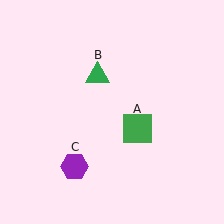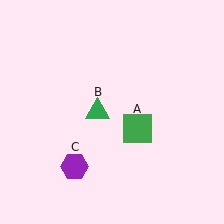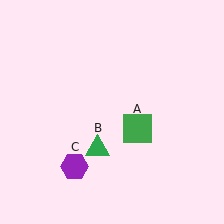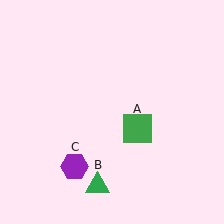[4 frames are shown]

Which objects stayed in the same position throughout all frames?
Green square (object A) and purple hexagon (object C) remained stationary.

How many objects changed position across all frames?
1 object changed position: green triangle (object B).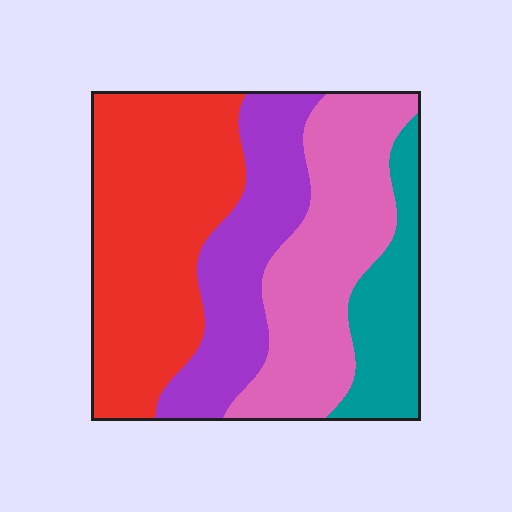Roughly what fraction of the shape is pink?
Pink covers about 30% of the shape.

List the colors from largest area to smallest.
From largest to smallest: red, pink, purple, teal.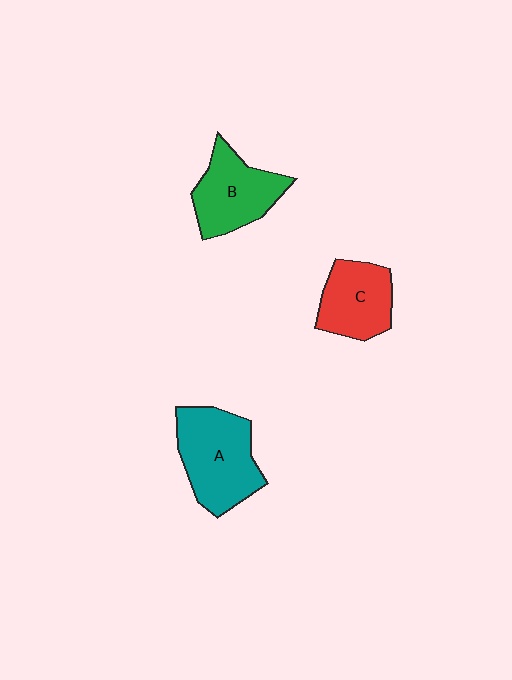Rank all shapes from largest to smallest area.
From largest to smallest: A (teal), B (green), C (red).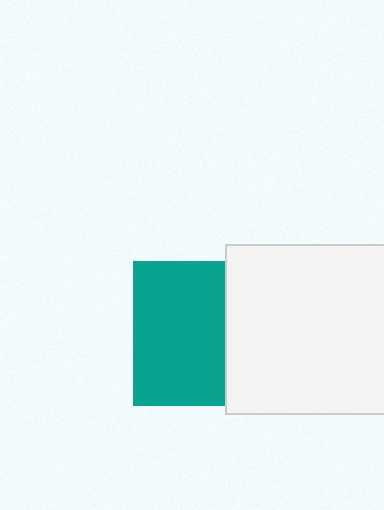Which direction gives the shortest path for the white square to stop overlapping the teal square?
Moving right gives the shortest separation.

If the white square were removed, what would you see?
You would see the complete teal square.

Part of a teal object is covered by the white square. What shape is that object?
It is a square.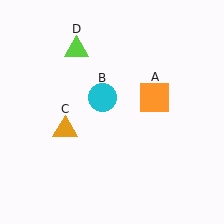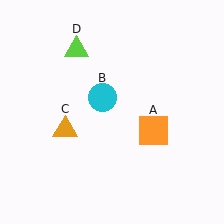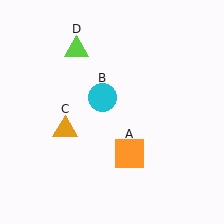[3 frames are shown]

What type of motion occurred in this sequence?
The orange square (object A) rotated clockwise around the center of the scene.